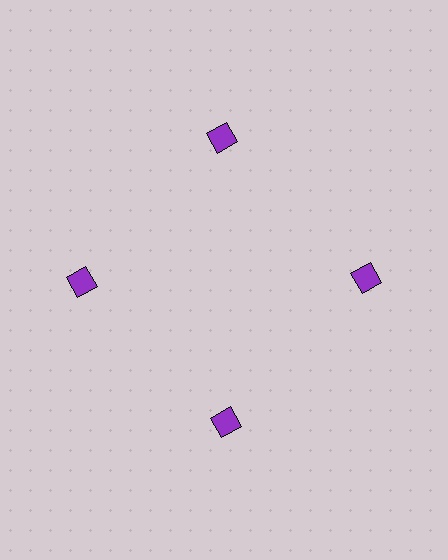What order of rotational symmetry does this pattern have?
This pattern has 4-fold rotational symmetry.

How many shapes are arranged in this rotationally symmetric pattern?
There are 4 shapes, arranged in 4 groups of 1.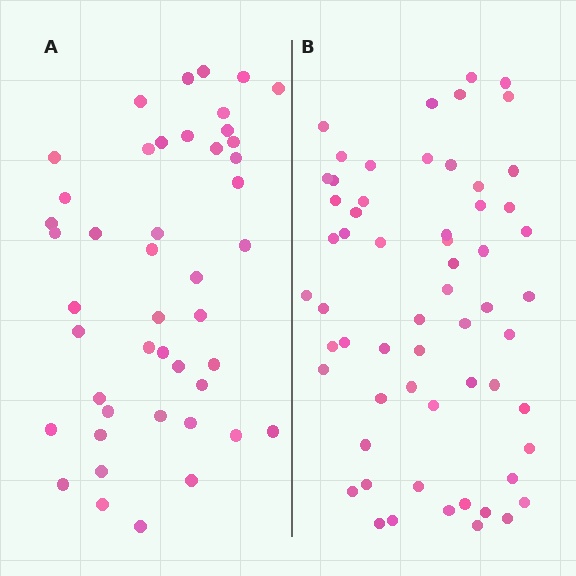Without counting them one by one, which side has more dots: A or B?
Region B (the right region) has more dots.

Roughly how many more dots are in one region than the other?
Region B has approximately 15 more dots than region A.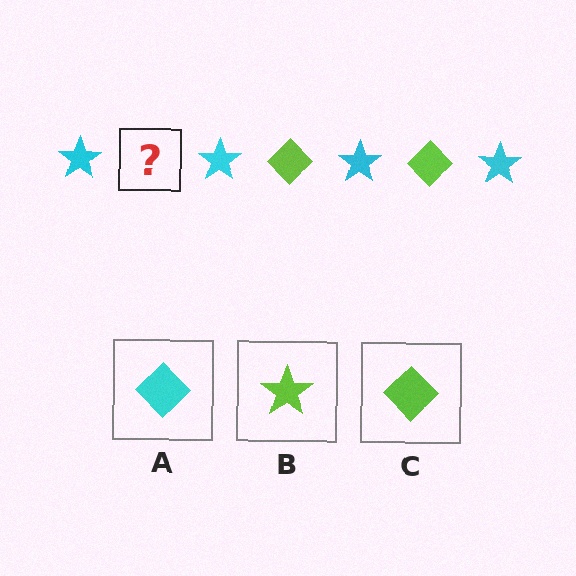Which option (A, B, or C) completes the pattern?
C.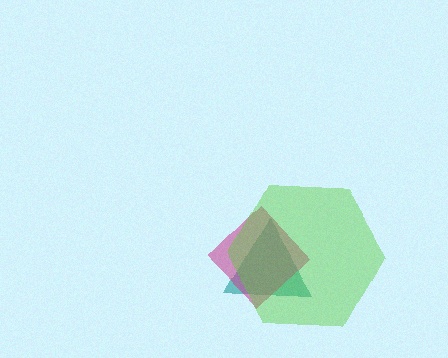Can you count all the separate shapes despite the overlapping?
Yes, there are 3 separate shapes.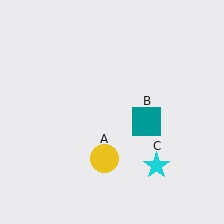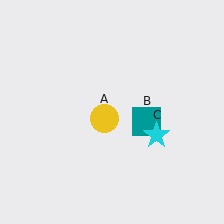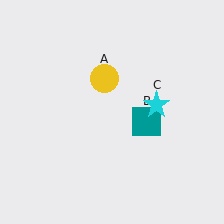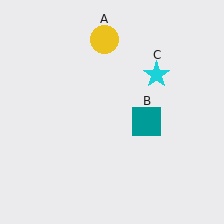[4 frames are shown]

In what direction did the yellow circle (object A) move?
The yellow circle (object A) moved up.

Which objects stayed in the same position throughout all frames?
Teal square (object B) remained stationary.